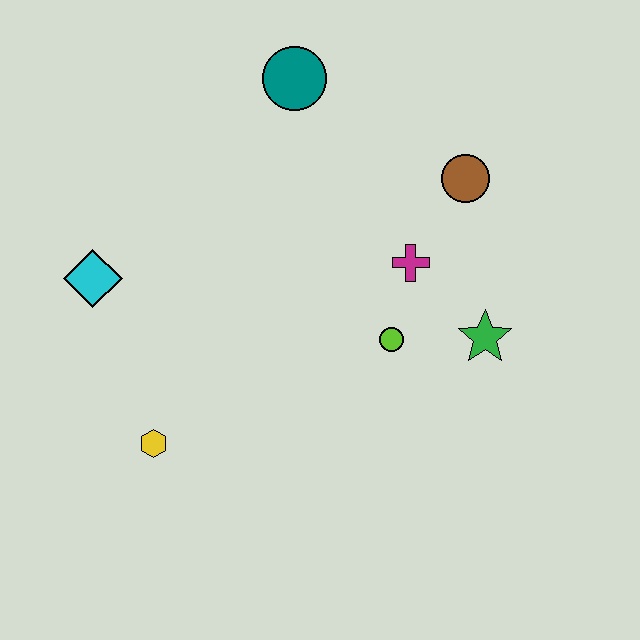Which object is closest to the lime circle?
The magenta cross is closest to the lime circle.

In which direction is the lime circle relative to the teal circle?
The lime circle is below the teal circle.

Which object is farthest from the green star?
The cyan diamond is farthest from the green star.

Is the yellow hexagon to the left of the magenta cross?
Yes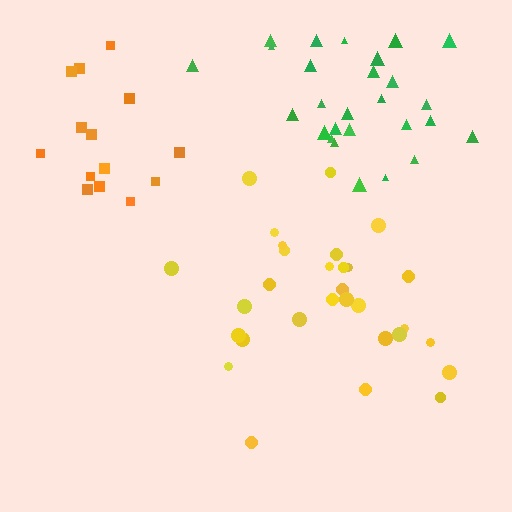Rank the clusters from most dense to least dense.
green, yellow, orange.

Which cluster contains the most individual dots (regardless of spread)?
Yellow (30).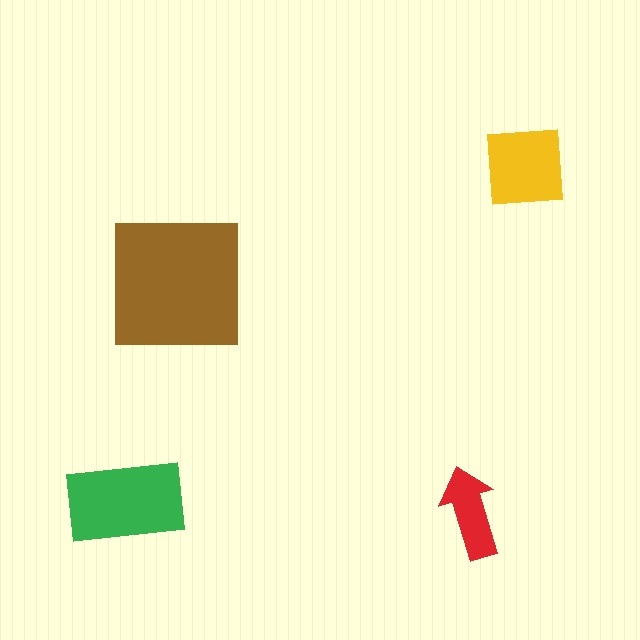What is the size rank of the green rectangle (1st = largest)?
2nd.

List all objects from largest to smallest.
The brown square, the green rectangle, the yellow square, the red arrow.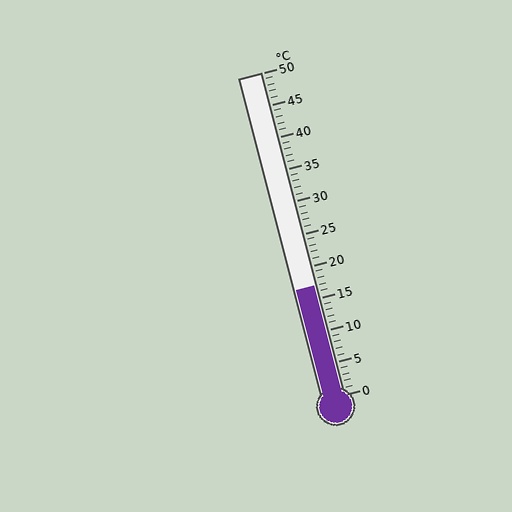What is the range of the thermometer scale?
The thermometer scale ranges from 0°C to 50°C.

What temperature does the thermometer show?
The thermometer shows approximately 17°C.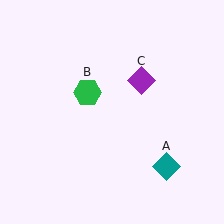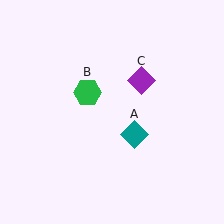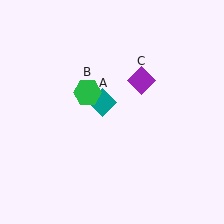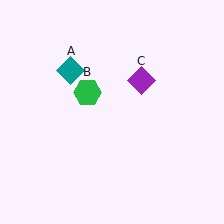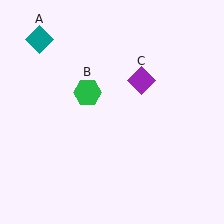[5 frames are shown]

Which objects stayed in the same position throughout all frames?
Green hexagon (object B) and purple diamond (object C) remained stationary.